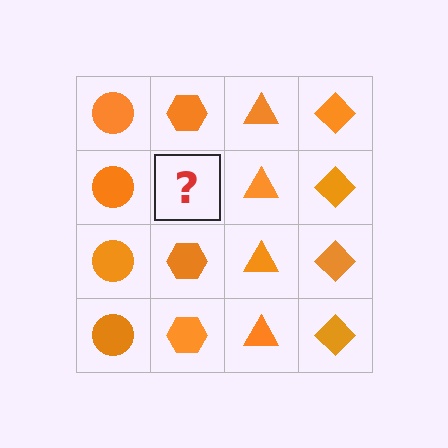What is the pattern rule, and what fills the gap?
The rule is that each column has a consistent shape. The gap should be filled with an orange hexagon.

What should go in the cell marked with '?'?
The missing cell should contain an orange hexagon.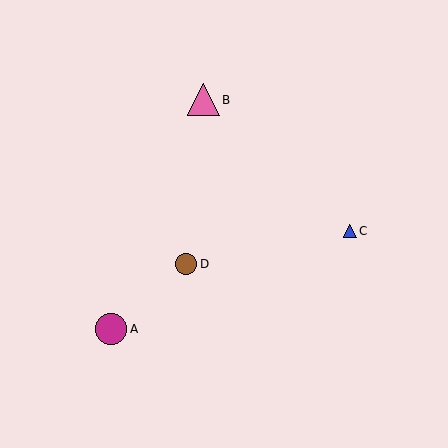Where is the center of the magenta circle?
The center of the magenta circle is at (111, 329).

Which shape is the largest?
The pink triangle (labeled B) is the largest.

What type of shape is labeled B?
Shape B is a pink triangle.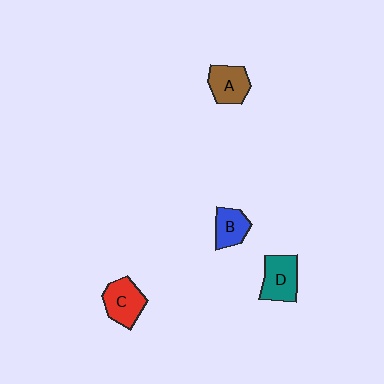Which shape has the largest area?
Shape D (teal).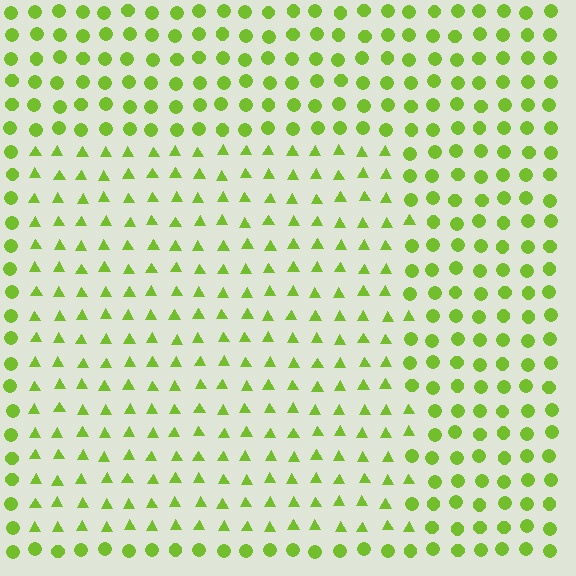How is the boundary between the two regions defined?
The boundary is defined by a change in element shape: triangles inside vs. circles outside. All elements share the same color and spacing.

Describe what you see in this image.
The image is filled with small lime elements arranged in a uniform grid. A rectangle-shaped region contains triangles, while the surrounding area contains circles. The boundary is defined purely by the change in element shape.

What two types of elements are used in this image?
The image uses triangles inside the rectangle region and circles outside it.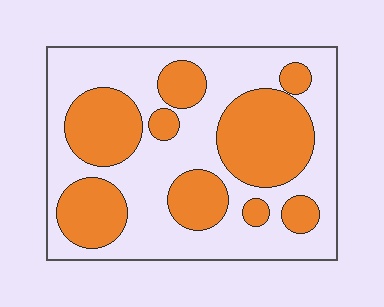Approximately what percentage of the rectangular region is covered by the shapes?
Approximately 40%.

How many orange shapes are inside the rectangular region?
9.